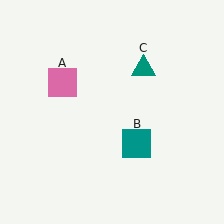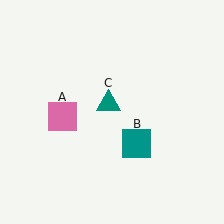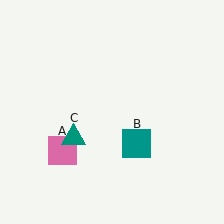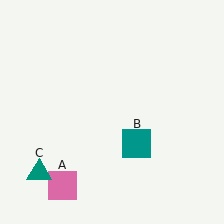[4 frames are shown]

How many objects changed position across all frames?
2 objects changed position: pink square (object A), teal triangle (object C).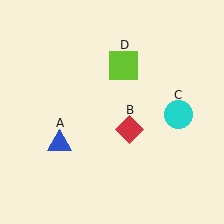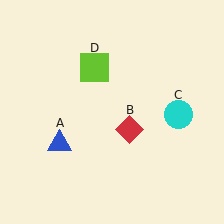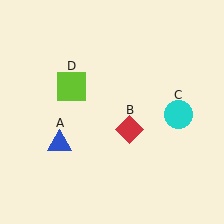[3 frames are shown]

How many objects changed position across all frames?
1 object changed position: lime square (object D).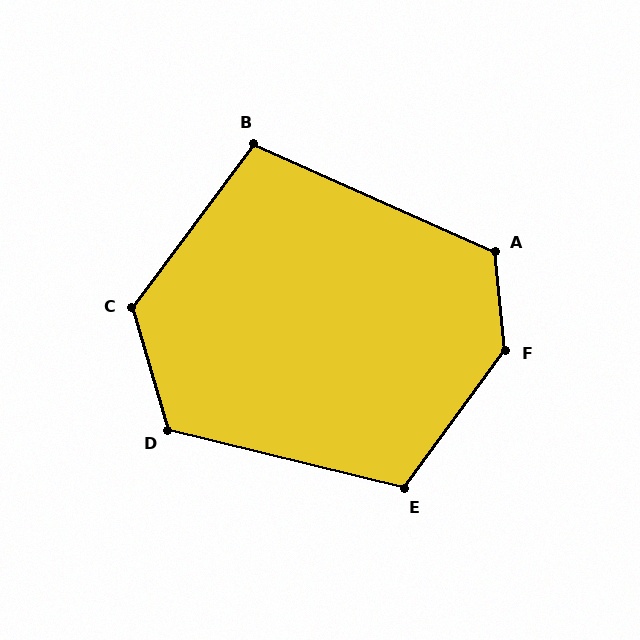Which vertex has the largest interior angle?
F, at approximately 138 degrees.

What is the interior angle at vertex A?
Approximately 120 degrees (obtuse).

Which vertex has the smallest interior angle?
B, at approximately 103 degrees.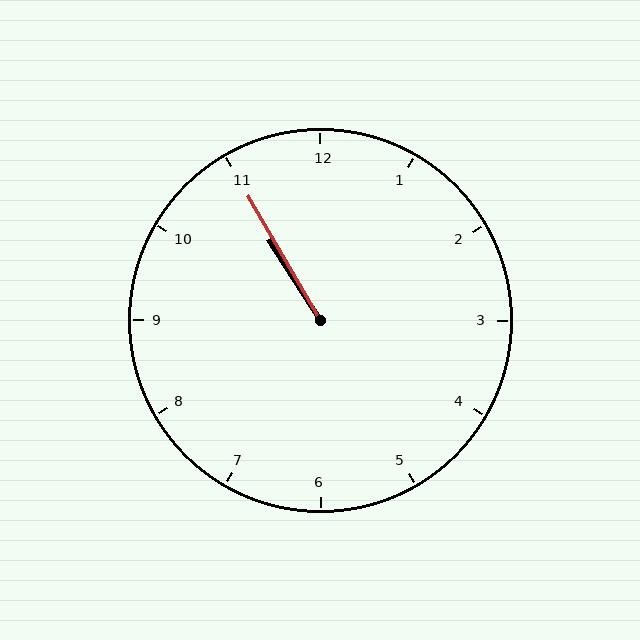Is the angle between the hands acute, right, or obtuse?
It is acute.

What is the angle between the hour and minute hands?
Approximately 2 degrees.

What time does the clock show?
10:55.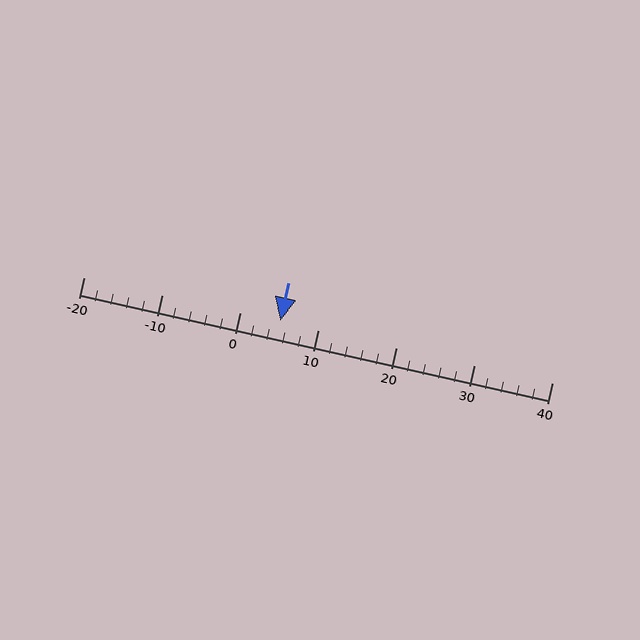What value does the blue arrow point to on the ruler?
The blue arrow points to approximately 5.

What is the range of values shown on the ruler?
The ruler shows values from -20 to 40.